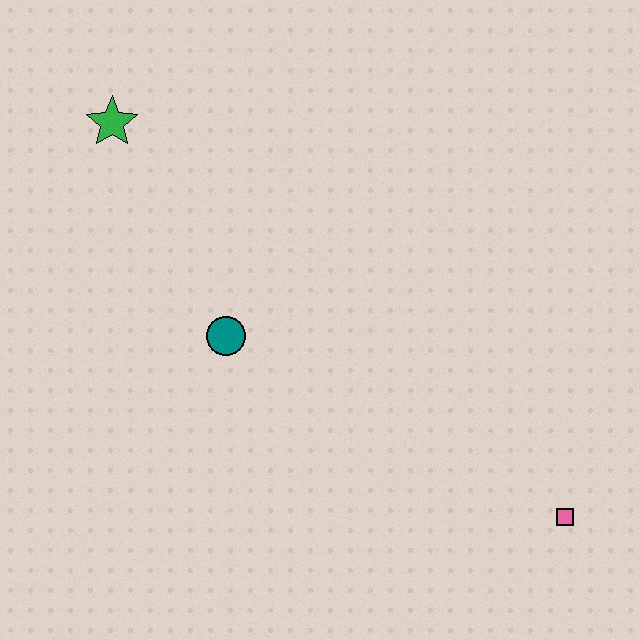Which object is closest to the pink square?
The teal circle is closest to the pink square.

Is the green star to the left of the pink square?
Yes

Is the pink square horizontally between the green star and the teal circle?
No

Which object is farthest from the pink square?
The green star is farthest from the pink square.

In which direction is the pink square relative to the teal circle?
The pink square is to the right of the teal circle.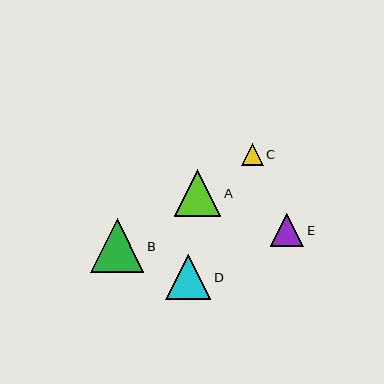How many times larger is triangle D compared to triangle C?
Triangle D is approximately 2.1 times the size of triangle C.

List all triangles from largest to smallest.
From largest to smallest: B, A, D, E, C.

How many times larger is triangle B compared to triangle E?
Triangle B is approximately 1.6 times the size of triangle E.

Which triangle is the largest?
Triangle B is the largest with a size of approximately 54 pixels.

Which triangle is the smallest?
Triangle C is the smallest with a size of approximately 21 pixels.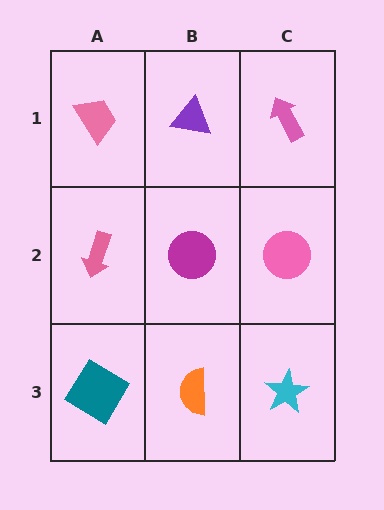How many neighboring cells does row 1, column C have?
2.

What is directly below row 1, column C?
A pink circle.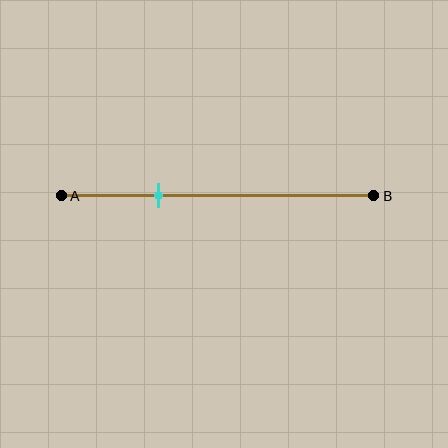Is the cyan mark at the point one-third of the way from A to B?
Yes, the mark is approximately at the one-third point.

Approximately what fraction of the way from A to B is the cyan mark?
The cyan mark is approximately 30% of the way from A to B.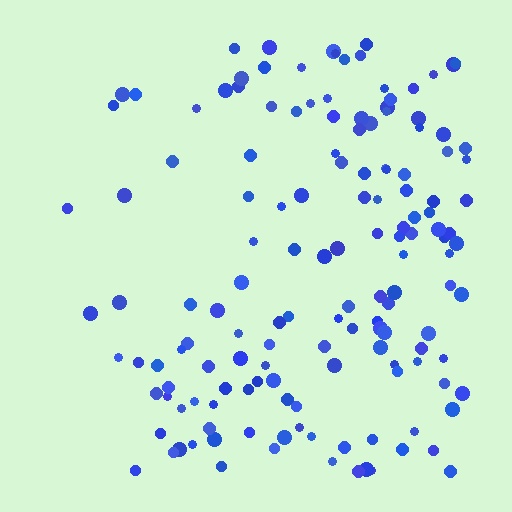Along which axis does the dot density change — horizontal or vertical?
Horizontal.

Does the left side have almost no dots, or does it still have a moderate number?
Still a moderate number, just noticeably fewer than the right.